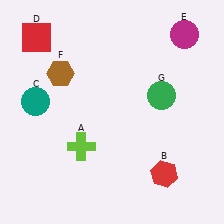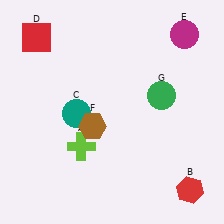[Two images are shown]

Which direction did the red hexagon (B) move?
The red hexagon (B) moved right.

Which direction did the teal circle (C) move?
The teal circle (C) moved right.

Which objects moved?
The objects that moved are: the red hexagon (B), the teal circle (C), the brown hexagon (F).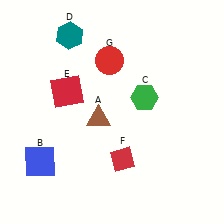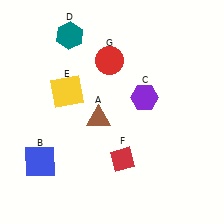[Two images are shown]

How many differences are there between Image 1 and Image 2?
There are 2 differences between the two images.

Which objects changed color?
C changed from green to purple. E changed from red to yellow.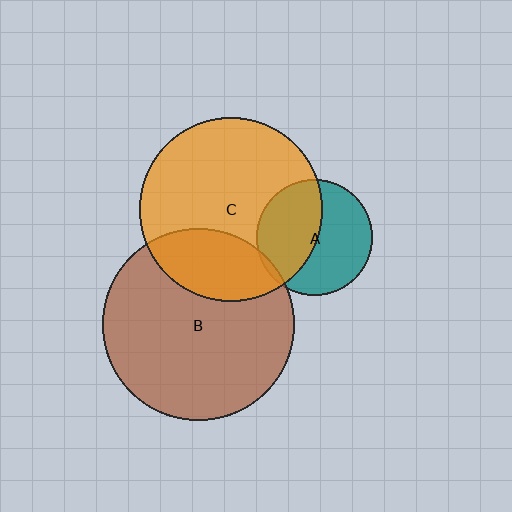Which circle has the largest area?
Circle B (brown).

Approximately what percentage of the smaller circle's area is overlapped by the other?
Approximately 25%.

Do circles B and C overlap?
Yes.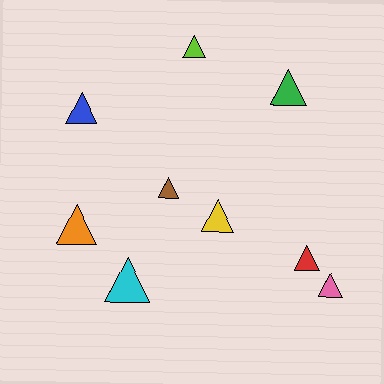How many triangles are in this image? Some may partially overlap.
There are 9 triangles.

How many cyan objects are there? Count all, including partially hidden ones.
There is 1 cyan object.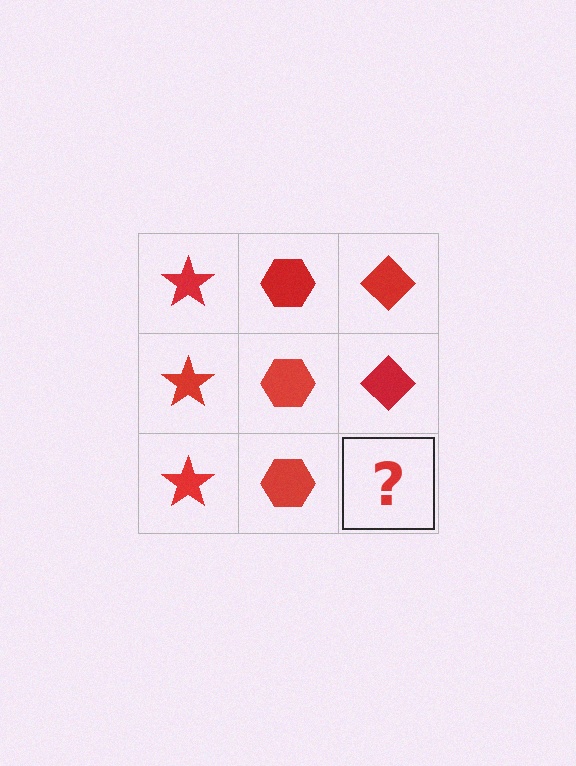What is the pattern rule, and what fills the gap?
The rule is that each column has a consistent shape. The gap should be filled with a red diamond.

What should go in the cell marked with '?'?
The missing cell should contain a red diamond.